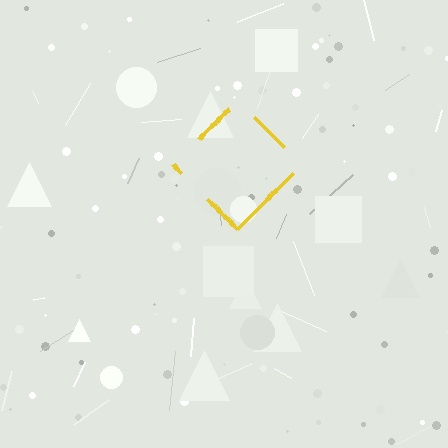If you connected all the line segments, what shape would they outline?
They would outline a diamond.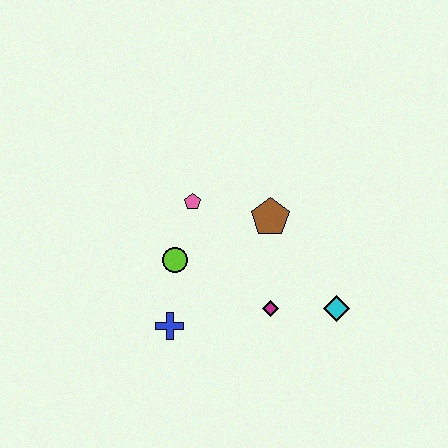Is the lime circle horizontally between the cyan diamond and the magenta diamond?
No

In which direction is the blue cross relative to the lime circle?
The blue cross is below the lime circle.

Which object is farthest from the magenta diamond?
The pink pentagon is farthest from the magenta diamond.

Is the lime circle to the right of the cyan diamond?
No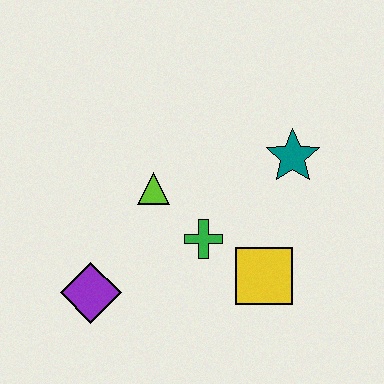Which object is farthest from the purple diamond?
The teal star is farthest from the purple diamond.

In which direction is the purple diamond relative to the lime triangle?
The purple diamond is below the lime triangle.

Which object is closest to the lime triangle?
The green cross is closest to the lime triangle.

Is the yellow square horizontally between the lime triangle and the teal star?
Yes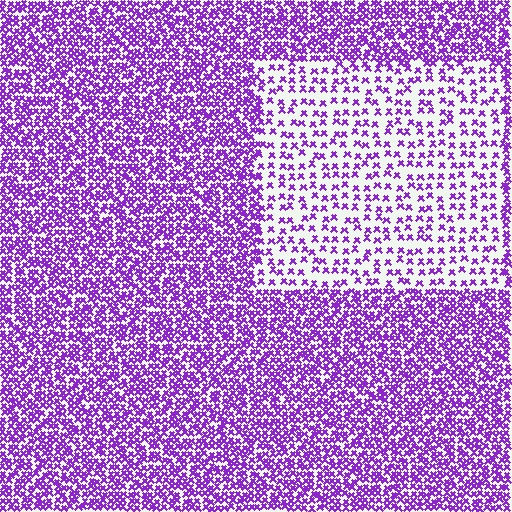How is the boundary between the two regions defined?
The boundary is defined by a change in element density (approximately 2.5x ratio). All elements are the same color, size, and shape.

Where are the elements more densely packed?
The elements are more densely packed outside the rectangle boundary.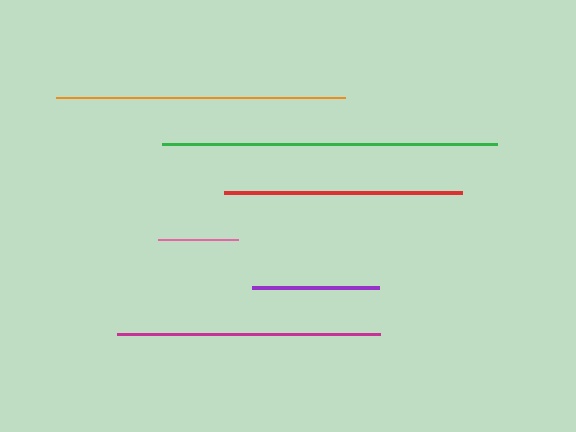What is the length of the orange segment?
The orange segment is approximately 290 pixels long.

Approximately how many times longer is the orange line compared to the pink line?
The orange line is approximately 3.6 times the length of the pink line.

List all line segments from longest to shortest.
From longest to shortest: green, orange, magenta, red, purple, pink.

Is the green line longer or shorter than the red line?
The green line is longer than the red line.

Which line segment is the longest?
The green line is the longest at approximately 335 pixels.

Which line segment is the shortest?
The pink line is the shortest at approximately 80 pixels.